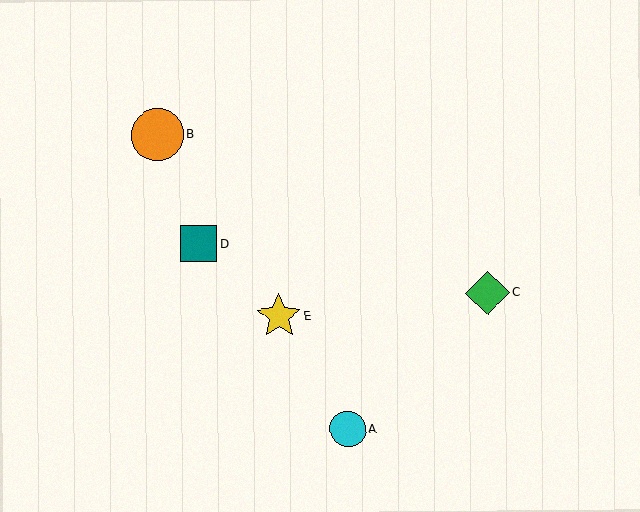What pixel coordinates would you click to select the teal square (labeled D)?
Click at (199, 244) to select the teal square D.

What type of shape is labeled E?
Shape E is a yellow star.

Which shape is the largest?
The orange circle (labeled B) is the largest.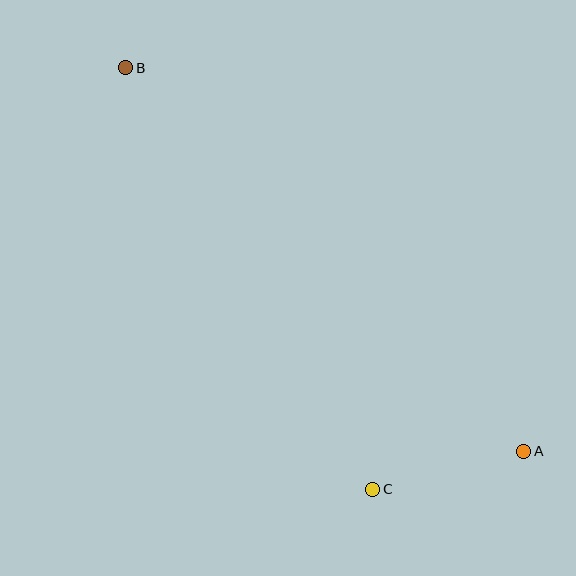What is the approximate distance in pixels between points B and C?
The distance between B and C is approximately 489 pixels.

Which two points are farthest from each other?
Points A and B are farthest from each other.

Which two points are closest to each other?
Points A and C are closest to each other.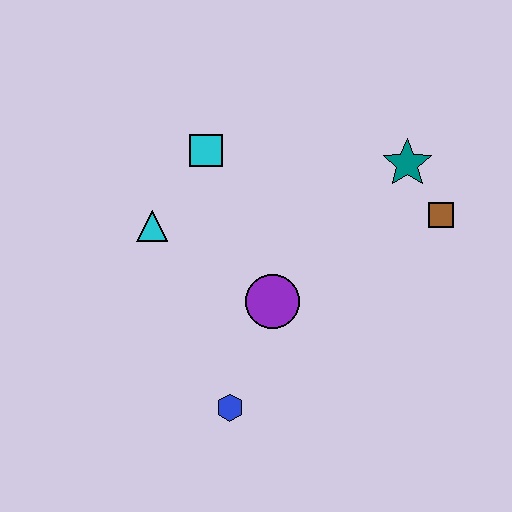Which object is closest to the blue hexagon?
The purple circle is closest to the blue hexagon.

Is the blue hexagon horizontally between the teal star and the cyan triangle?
Yes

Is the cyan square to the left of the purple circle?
Yes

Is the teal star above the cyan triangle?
Yes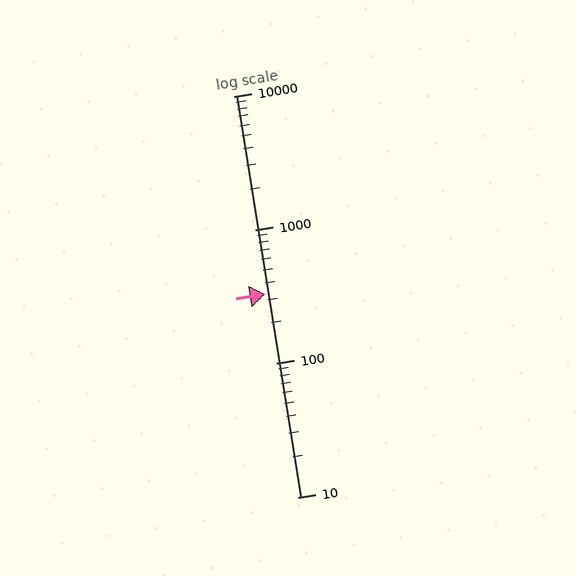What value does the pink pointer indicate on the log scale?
The pointer indicates approximately 330.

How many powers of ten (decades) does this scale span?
The scale spans 3 decades, from 10 to 10000.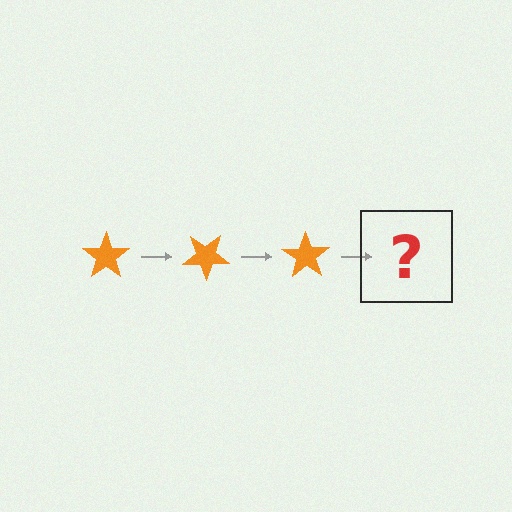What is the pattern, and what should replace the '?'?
The pattern is that the star rotates 35 degrees each step. The '?' should be an orange star rotated 105 degrees.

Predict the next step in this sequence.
The next step is an orange star rotated 105 degrees.